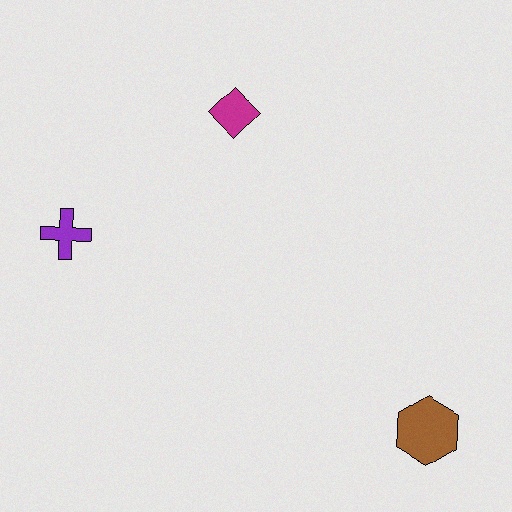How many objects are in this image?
There are 3 objects.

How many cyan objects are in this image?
There are no cyan objects.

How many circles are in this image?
There are no circles.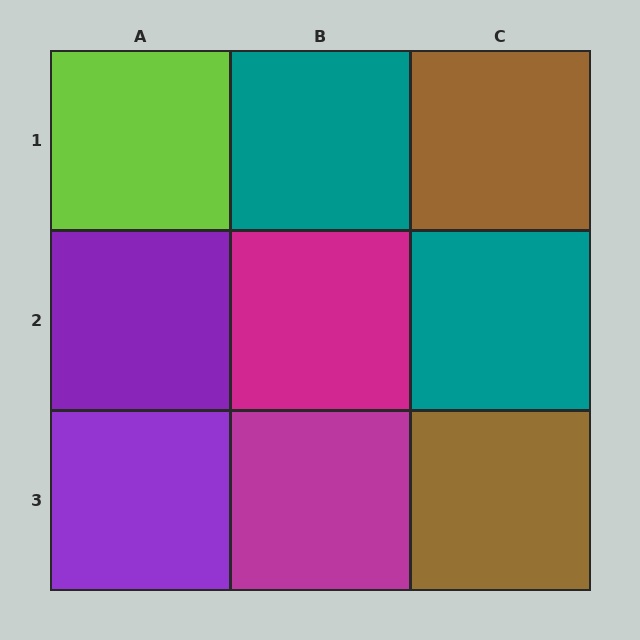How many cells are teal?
2 cells are teal.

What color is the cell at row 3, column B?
Magenta.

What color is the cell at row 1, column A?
Lime.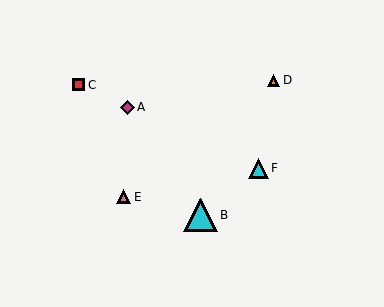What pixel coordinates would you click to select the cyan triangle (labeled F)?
Click at (258, 168) to select the cyan triangle F.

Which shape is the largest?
The cyan triangle (labeled B) is the largest.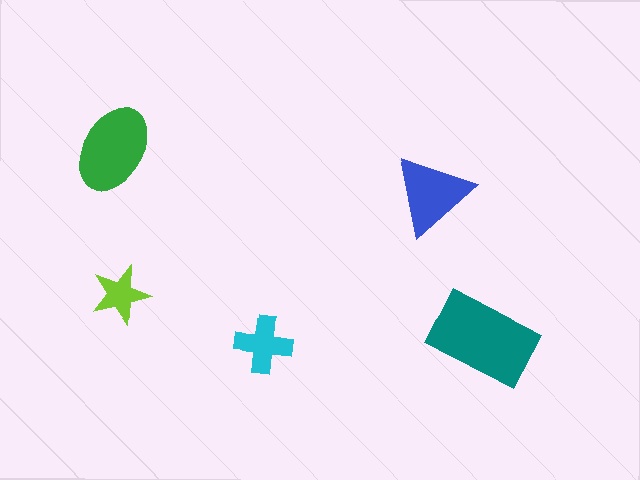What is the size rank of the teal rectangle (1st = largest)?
1st.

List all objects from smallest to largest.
The lime star, the cyan cross, the blue triangle, the green ellipse, the teal rectangle.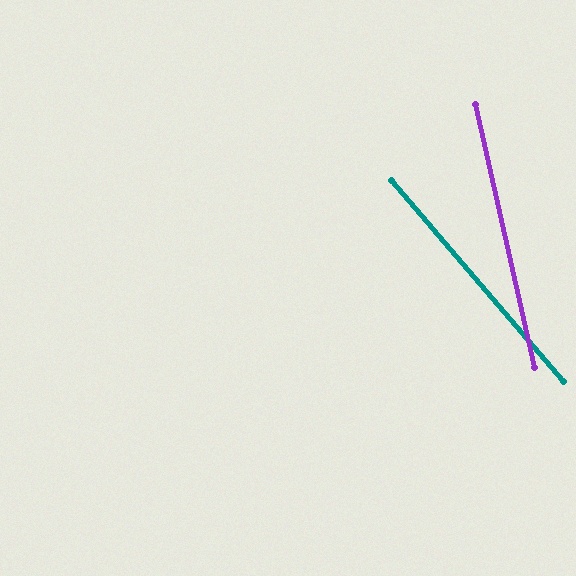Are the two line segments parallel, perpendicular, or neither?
Neither parallel nor perpendicular — they differ by about 28°.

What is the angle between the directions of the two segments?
Approximately 28 degrees.